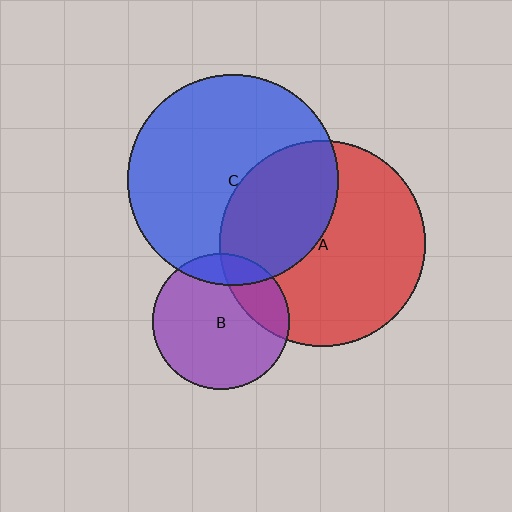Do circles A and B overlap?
Yes.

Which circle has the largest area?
Circle C (blue).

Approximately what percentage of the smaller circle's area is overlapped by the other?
Approximately 20%.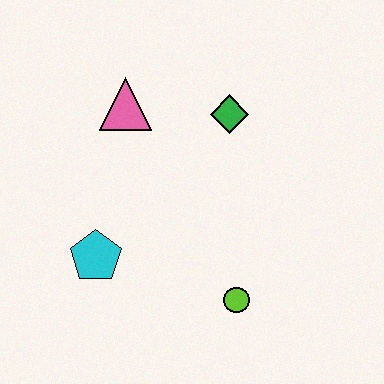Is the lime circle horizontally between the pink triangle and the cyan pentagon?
No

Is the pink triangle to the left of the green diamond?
Yes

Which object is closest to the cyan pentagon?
The lime circle is closest to the cyan pentagon.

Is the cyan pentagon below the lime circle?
No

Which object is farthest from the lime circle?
The pink triangle is farthest from the lime circle.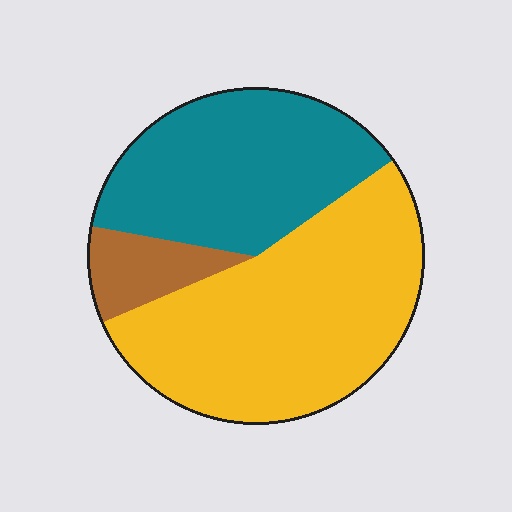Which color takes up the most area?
Yellow, at roughly 55%.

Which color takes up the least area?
Brown, at roughly 10%.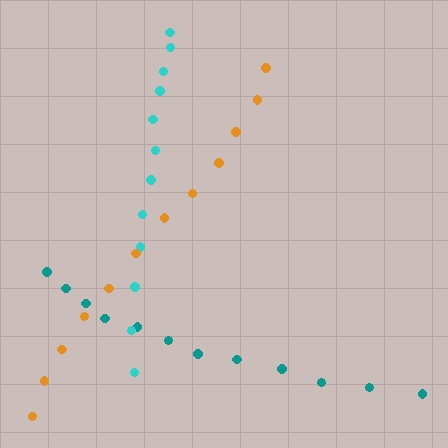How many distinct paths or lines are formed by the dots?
There are 3 distinct paths.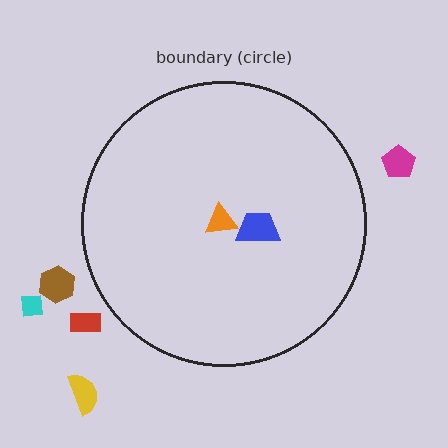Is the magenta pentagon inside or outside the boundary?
Outside.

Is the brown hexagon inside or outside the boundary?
Outside.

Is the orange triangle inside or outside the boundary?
Inside.